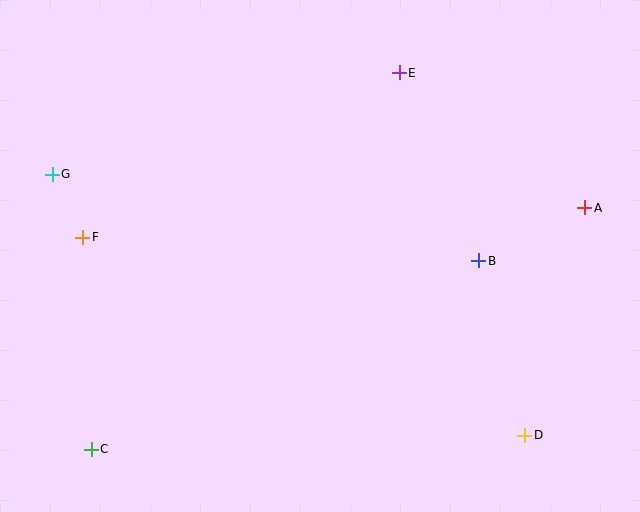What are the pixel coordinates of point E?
Point E is at (399, 73).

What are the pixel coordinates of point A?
Point A is at (585, 208).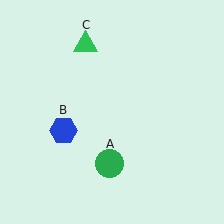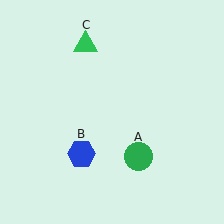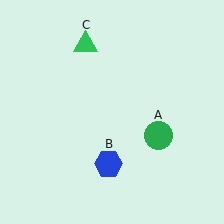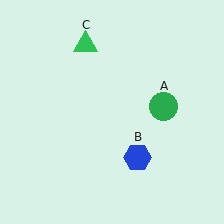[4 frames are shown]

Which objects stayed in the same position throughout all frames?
Green triangle (object C) remained stationary.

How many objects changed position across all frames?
2 objects changed position: green circle (object A), blue hexagon (object B).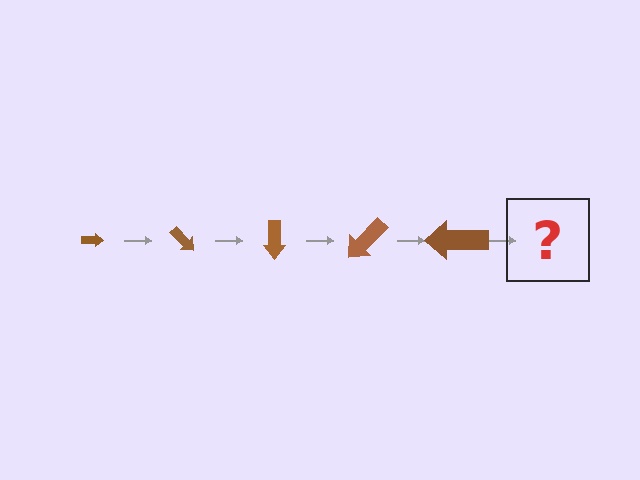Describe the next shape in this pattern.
It should be an arrow, larger than the previous one and rotated 225 degrees from the start.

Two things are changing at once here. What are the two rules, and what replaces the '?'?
The two rules are that the arrow grows larger each step and it rotates 45 degrees each step. The '?' should be an arrow, larger than the previous one and rotated 225 degrees from the start.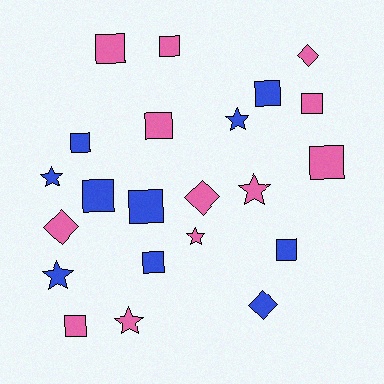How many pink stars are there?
There are 3 pink stars.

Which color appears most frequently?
Pink, with 12 objects.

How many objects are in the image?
There are 22 objects.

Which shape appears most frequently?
Square, with 12 objects.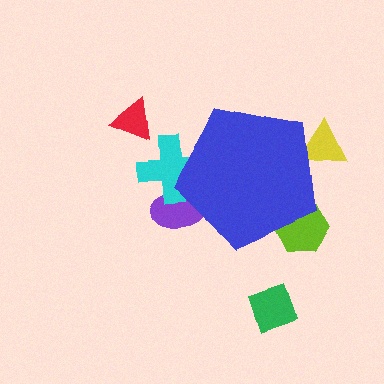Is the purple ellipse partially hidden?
Yes, the purple ellipse is partially hidden behind the blue pentagon.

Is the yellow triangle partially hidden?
Yes, the yellow triangle is partially hidden behind the blue pentagon.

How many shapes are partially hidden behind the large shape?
4 shapes are partially hidden.